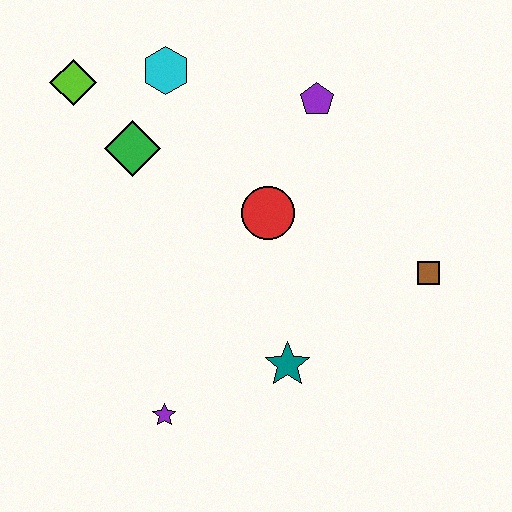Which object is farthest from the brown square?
The lime diamond is farthest from the brown square.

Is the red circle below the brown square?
No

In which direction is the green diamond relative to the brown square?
The green diamond is to the left of the brown square.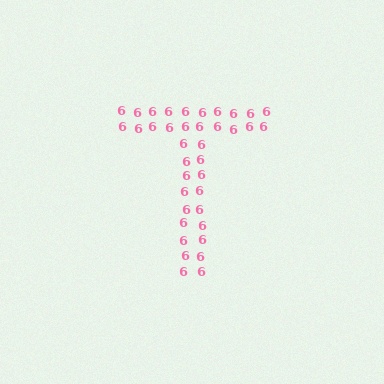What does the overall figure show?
The overall figure shows the letter T.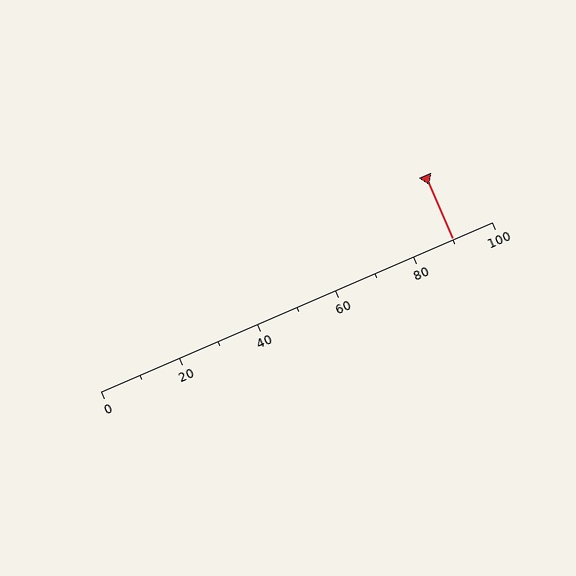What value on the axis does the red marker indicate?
The marker indicates approximately 90.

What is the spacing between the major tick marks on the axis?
The major ticks are spaced 20 apart.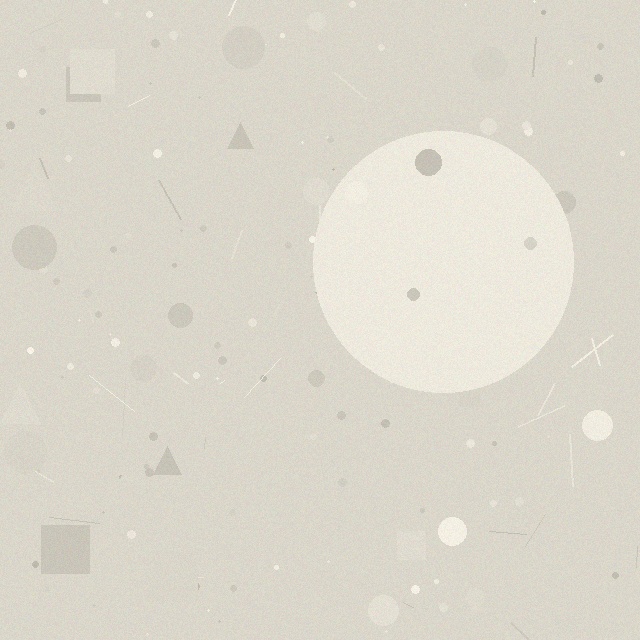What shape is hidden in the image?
A circle is hidden in the image.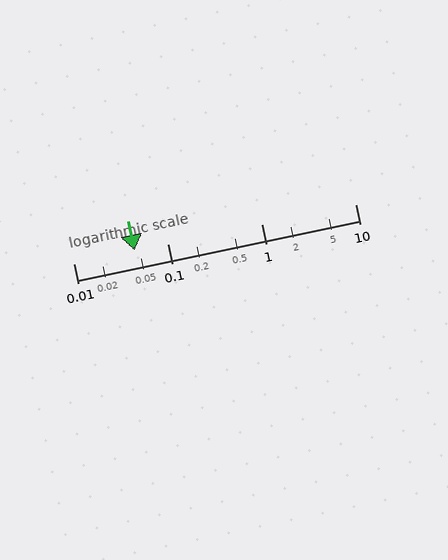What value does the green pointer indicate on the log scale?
The pointer indicates approximately 0.045.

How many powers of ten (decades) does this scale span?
The scale spans 3 decades, from 0.01 to 10.